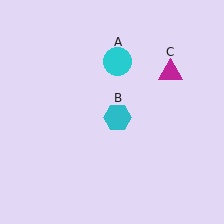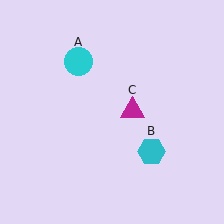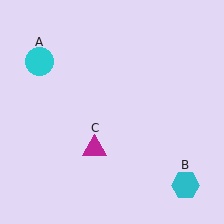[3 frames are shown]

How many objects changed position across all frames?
3 objects changed position: cyan circle (object A), cyan hexagon (object B), magenta triangle (object C).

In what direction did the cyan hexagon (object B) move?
The cyan hexagon (object B) moved down and to the right.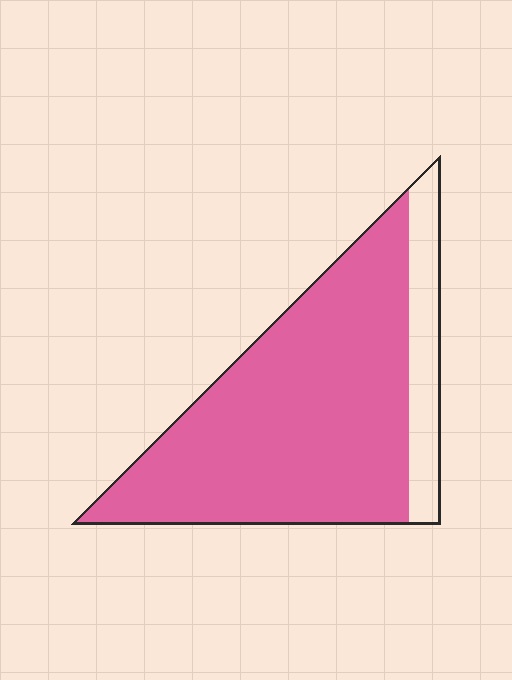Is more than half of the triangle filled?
Yes.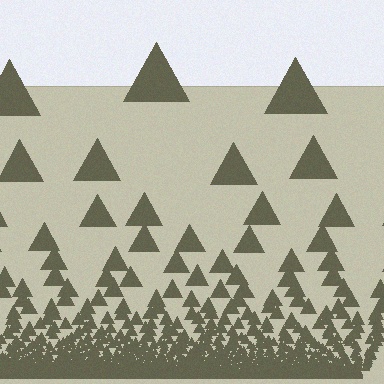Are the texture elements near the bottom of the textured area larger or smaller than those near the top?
Smaller. The gradient is inverted — elements near the bottom are smaller and denser.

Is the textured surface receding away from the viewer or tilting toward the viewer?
The surface appears to tilt toward the viewer. Texture elements get larger and sparser toward the top.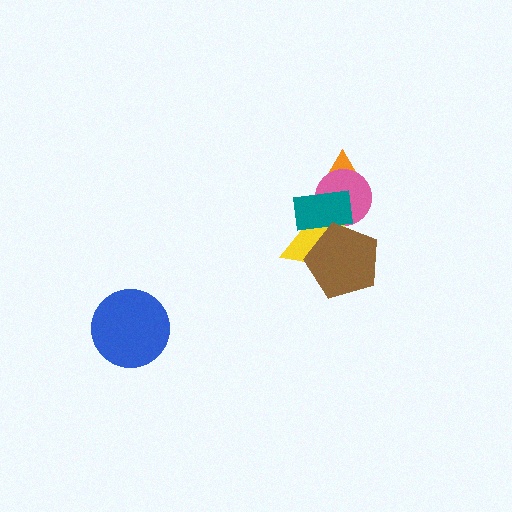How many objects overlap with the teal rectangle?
4 objects overlap with the teal rectangle.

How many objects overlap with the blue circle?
0 objects overlap with the blue circle.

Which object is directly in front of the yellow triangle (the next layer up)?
The teal rectangle is directly in front of the yellow triangle.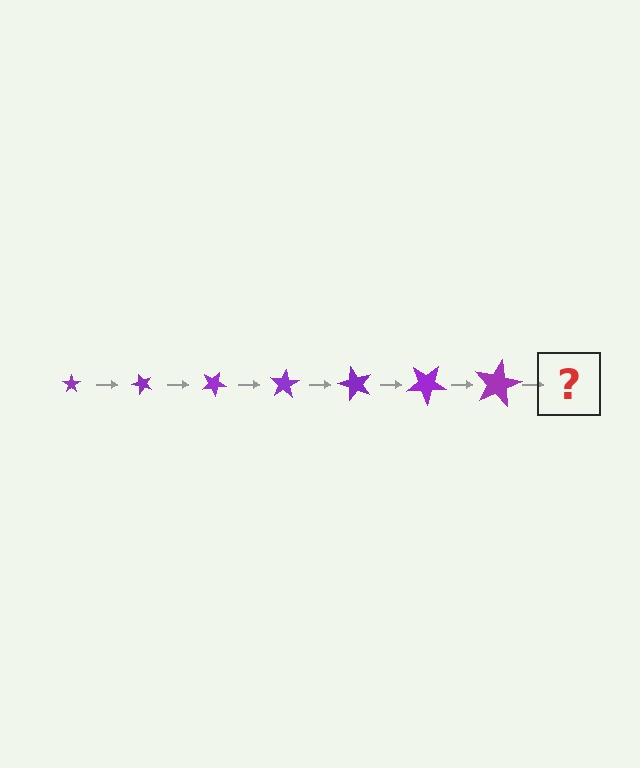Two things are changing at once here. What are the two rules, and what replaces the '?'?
The two rules are that the star grows larger each step and it rotates 50 degrees each step. The '?' should be a star, larger than the previous one and rotated 350 degrees from the start.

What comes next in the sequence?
The next element should be a star, larger than the previous one and rotated 350 degrees from the start.